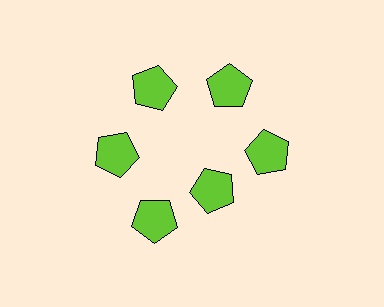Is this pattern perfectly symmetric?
No. The 6 lime pentagons are arranged in a ring, but one element near the 5 o'clock position is pulled inward toward the center, breaking the 6-fold rotational symmetry.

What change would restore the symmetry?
The symmetry would be restored by moving it outward, back onto the ring so that all 6 pentagons sit at equal angles and equal distance from the center.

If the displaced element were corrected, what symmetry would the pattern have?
It would have 6-fold rotational symmetry — the pattern would map onto itself every 60 degrees.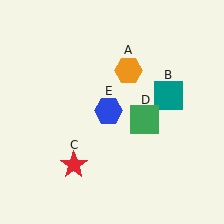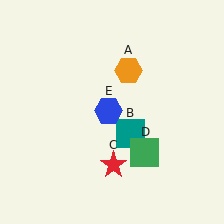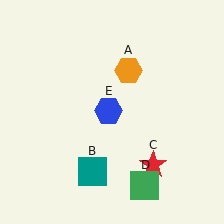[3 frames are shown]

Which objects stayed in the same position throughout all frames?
Orange hexagon (object A) and blue hexagon (object E) remained stationary.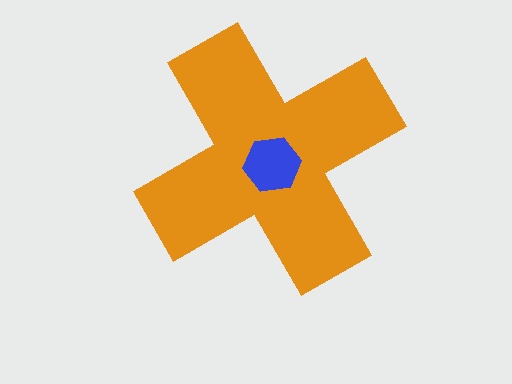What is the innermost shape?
The blue hexagon.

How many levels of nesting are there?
2.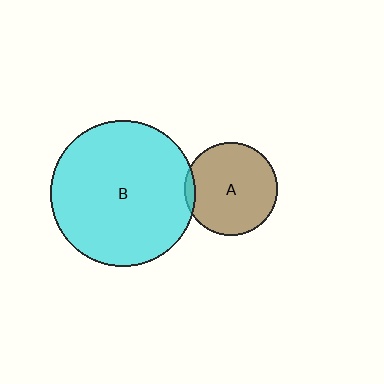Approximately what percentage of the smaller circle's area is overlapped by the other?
Approximately 5%.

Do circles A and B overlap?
Yes.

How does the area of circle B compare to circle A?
Approximately 2.5 times.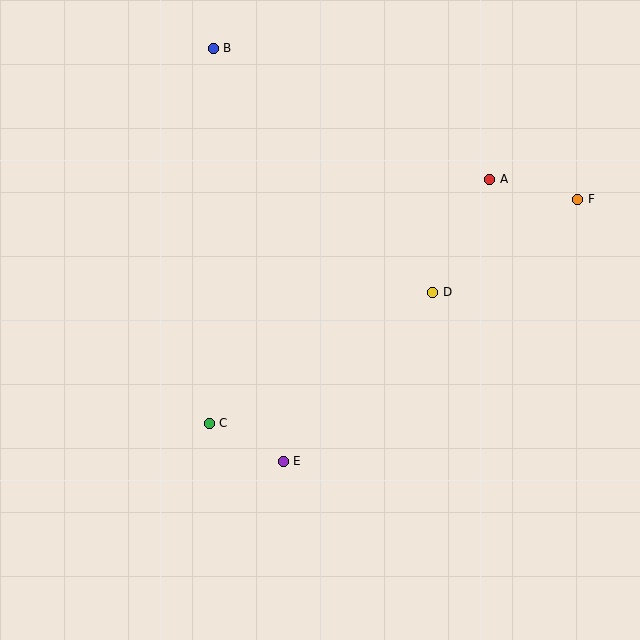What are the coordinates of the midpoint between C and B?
The midpoint between C and B is at (211, 236).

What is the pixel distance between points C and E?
The distance between C and E is 83 pixels.